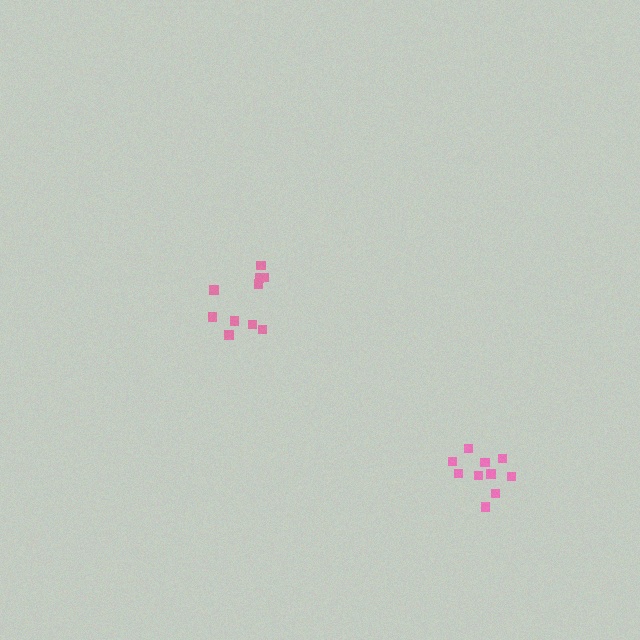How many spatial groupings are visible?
There are 2 spatial groupings.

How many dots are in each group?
Group 1: 10 dots, Group 2: 10 dots (20 total).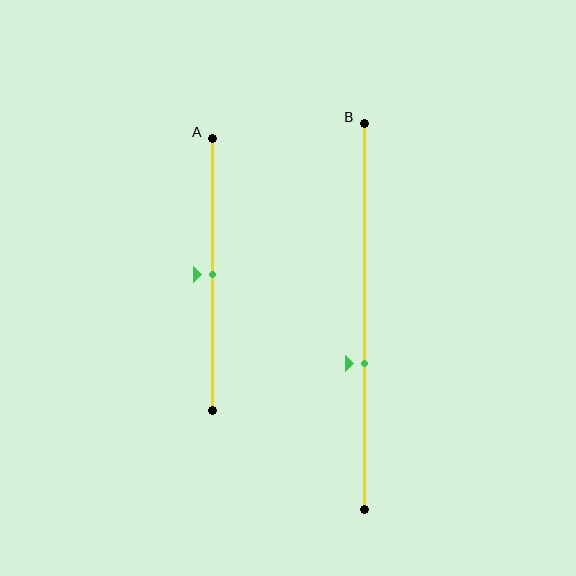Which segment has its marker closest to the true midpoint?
Segment A has its marker closest to the true midpoint.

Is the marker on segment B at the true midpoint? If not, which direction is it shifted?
No, the marker on segment B is shifted downward by about 12% of the segment length.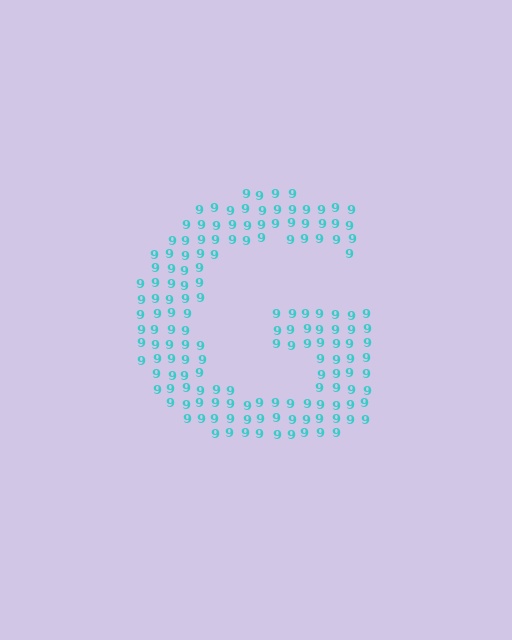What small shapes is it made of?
It is made of small digit 9's.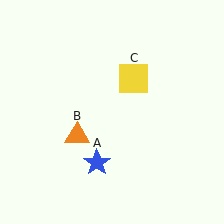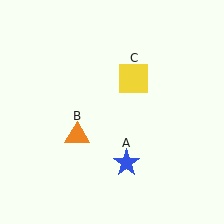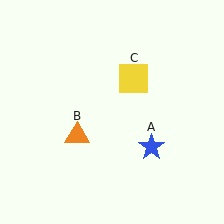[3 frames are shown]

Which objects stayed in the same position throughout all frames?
Orange triangle (object B) and yellow square (object C) remained stationary.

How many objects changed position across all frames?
1 object changed position: blue star (object A).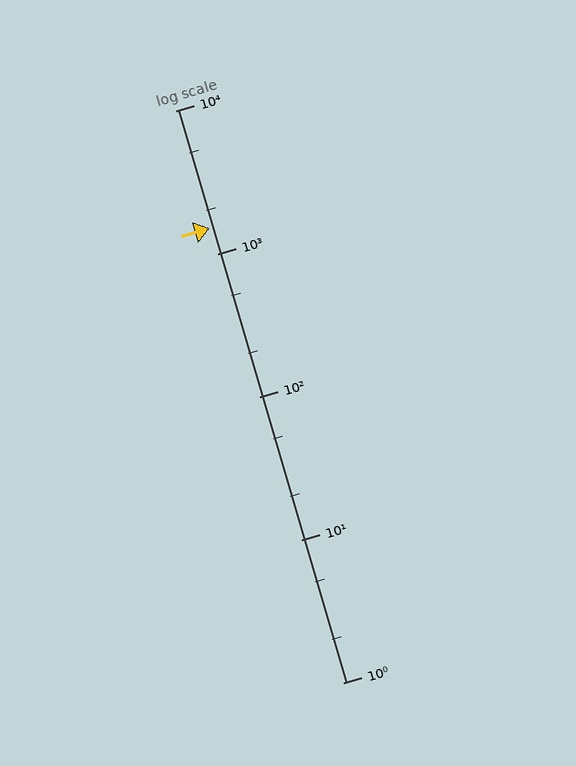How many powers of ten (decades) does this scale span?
The scale spans 4 decades, from 1 to 10000.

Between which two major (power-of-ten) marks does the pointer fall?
The pointer is between 1000 and 10000.